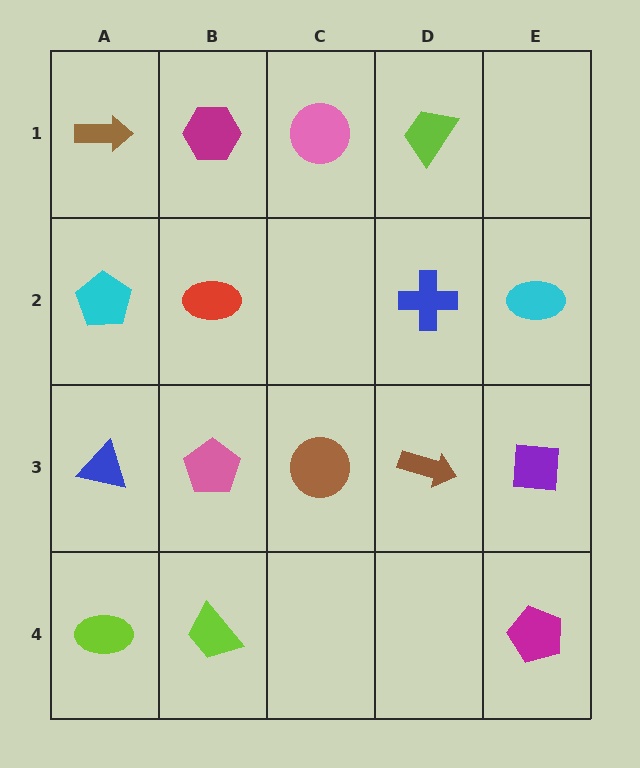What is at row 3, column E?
A purple square.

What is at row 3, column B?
A pink pentagon.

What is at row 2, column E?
A cyan ellipse.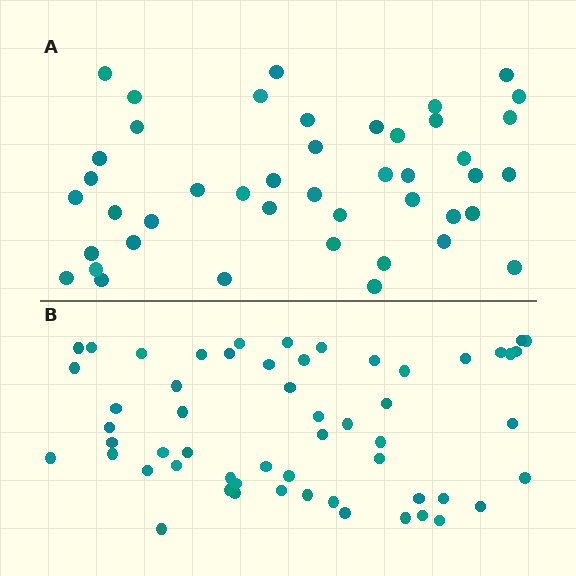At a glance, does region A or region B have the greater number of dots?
Region B (the bottom region) has more dots.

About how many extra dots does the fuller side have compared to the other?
Region B has roughly 12 or so more dots than region A.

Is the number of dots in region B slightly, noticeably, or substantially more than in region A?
Region B has noticeably more, but not dramatically so. The ratio is roughly 1.3 to 1.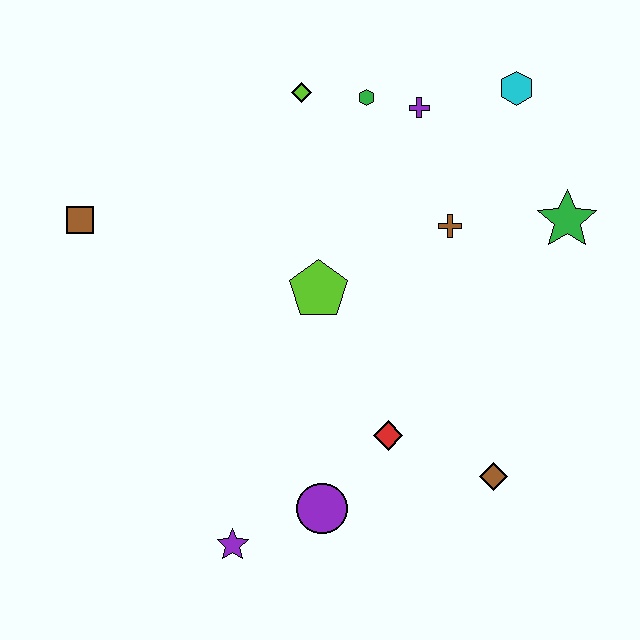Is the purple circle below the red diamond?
Yes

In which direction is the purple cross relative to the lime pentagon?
The purple cross is above the lime pentagon.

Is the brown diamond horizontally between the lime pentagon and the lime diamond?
No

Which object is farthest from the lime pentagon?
The cyan hexagon is farthest from the lime pentagon.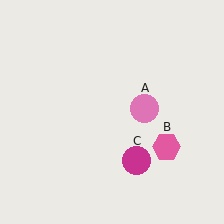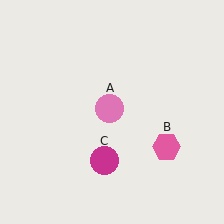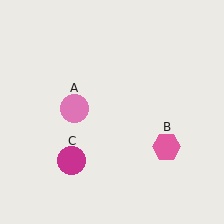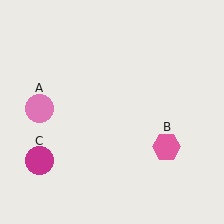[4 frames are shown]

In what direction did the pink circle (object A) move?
The pink circle (object A) moved left.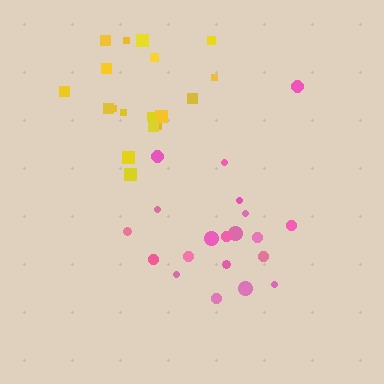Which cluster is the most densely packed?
Yellow.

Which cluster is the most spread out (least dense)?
Pink.